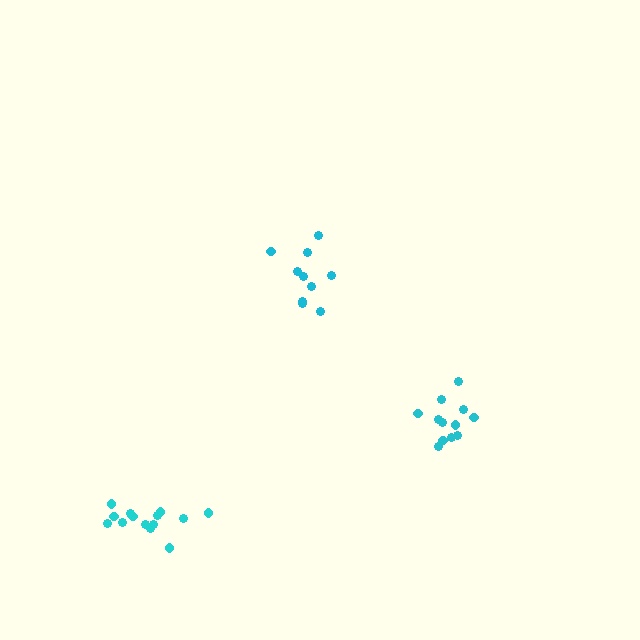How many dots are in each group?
Group 1: 10 dots, Group 2: 12 dots, Group 3: 14 dots (36 total).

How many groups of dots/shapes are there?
There are 3 groups.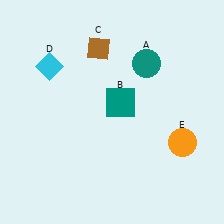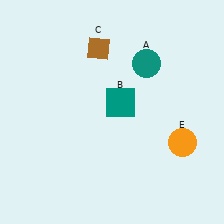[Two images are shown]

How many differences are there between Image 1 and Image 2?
There is 1 difference between the two images.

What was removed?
The cyan diamond (D) was removed in Image 2.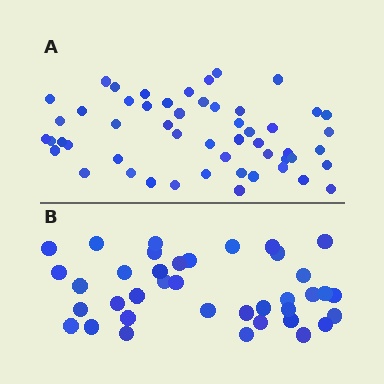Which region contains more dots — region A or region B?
Region A (the top region) has more dots.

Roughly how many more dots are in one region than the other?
Region A has approximately 15 more dots than region B.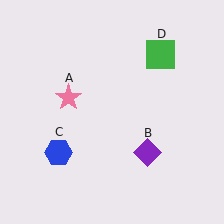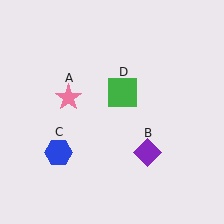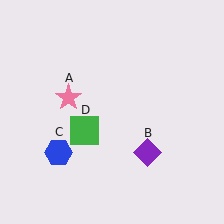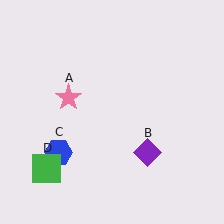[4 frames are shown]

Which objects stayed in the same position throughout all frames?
Pink star (object A) and purple diamond (object B) and blue hexagon (object C) remained stationary.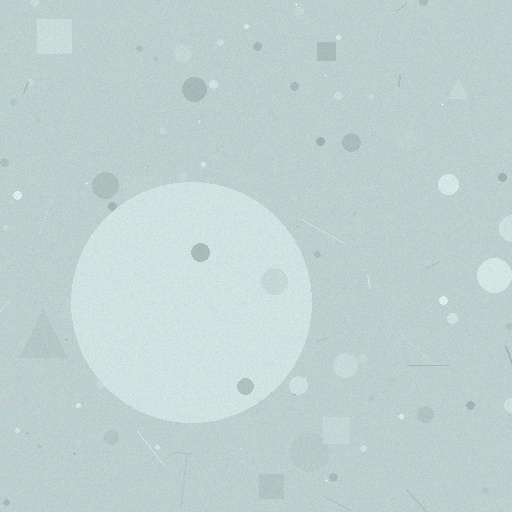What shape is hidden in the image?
A circle is hidden in the image.